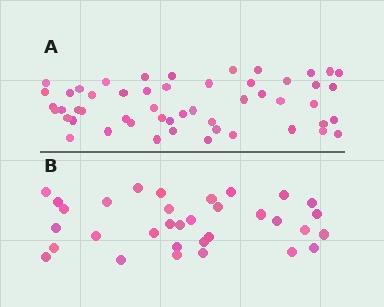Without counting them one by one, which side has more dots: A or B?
Region A (the top region) has more dots.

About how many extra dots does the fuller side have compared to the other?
Region A has approximately 20 more dots than region B.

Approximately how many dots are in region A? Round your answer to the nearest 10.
About 50 dots. (The exact count is 52, which rounds to 50.)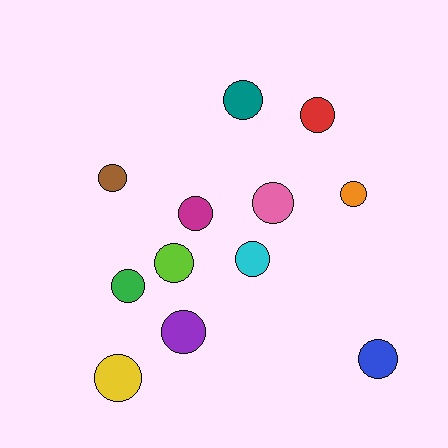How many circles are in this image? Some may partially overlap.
There are 12 circles.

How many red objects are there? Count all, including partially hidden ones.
There is 1 red object.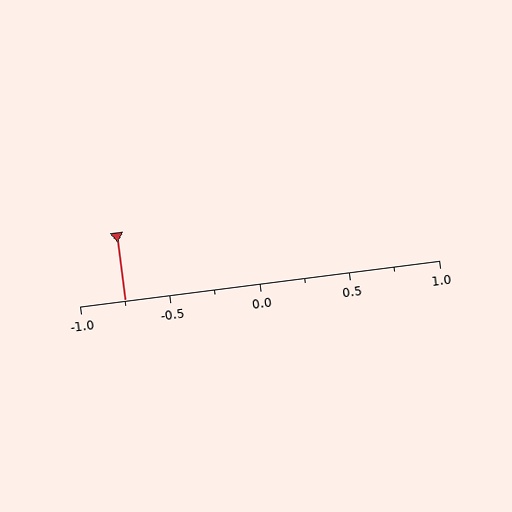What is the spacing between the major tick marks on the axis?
The major ticks are spaced 0.5 apart.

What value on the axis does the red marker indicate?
The marker indicates approximately -0.75.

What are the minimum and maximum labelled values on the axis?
The axis runs from -1.0 to 1.0.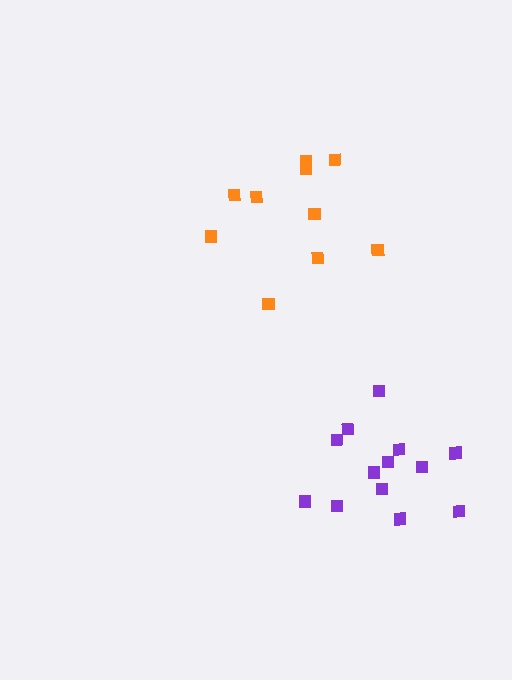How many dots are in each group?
Group 1: 10 dots, Group 2: 13 dots (23 total).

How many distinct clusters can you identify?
There are 2 distinct clusters.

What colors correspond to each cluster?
The clusters are colored: orange, purple.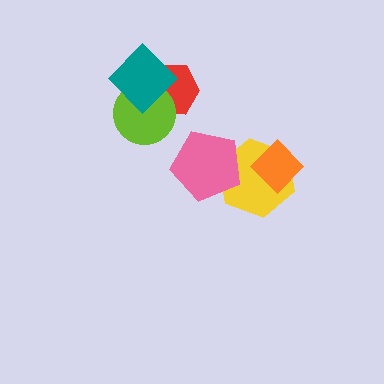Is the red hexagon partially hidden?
Yes, it is partially covered by another shape.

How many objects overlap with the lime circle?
2 objects overlap with the lime circle.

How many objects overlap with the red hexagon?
2 objects overlap with the red hexagon.